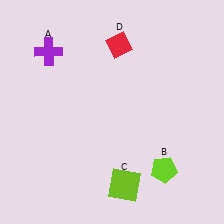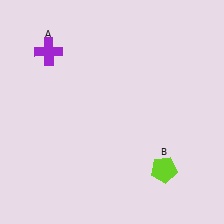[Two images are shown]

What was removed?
The red diamond (D), the lime square (C) were removed in Image 2.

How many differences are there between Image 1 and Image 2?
There are 2 differences between the two images.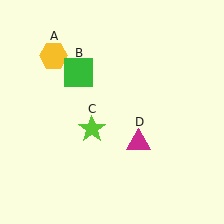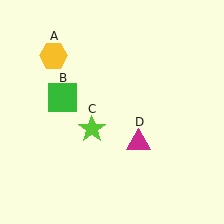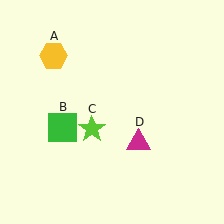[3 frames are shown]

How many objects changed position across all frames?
1 object changed position: green square (object B).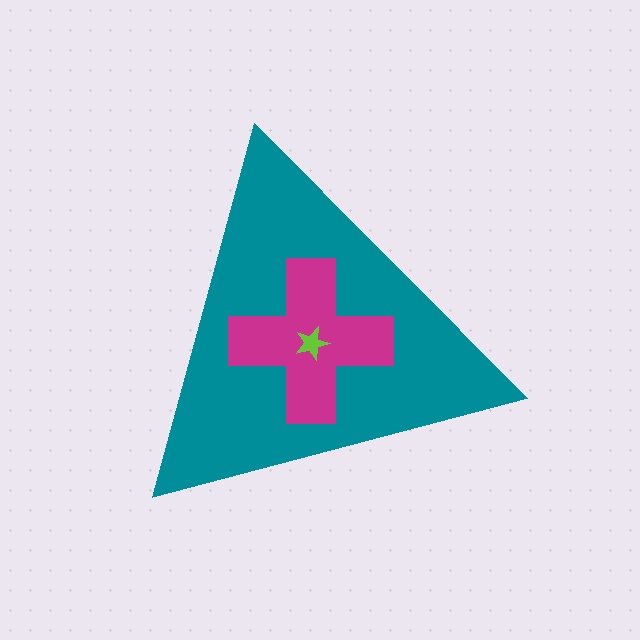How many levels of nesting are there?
3.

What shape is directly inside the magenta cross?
The lime star.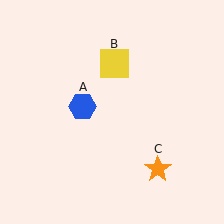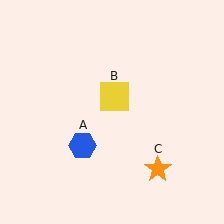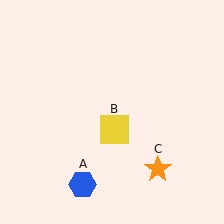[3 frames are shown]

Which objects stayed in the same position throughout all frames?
Orange star (object C) remained stationary.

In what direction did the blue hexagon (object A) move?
The blue hexagon (object A) moved down.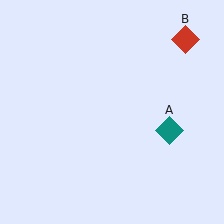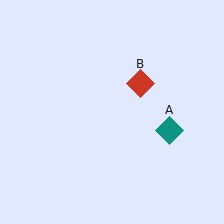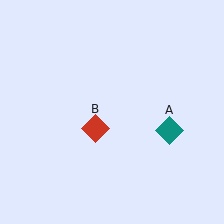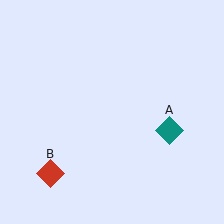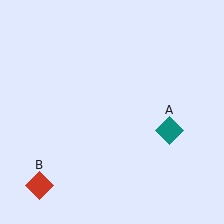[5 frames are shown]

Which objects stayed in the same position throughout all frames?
Teal diamond (object A) remained stationary.